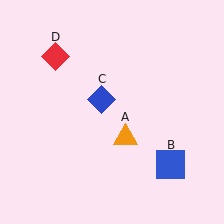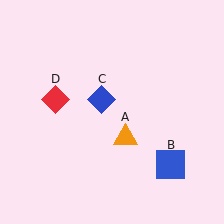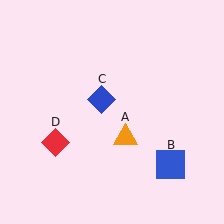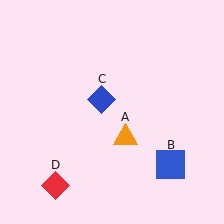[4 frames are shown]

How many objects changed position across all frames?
1 object changed position: red diamond (object D).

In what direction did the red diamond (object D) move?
The red diamond (object D) moved down.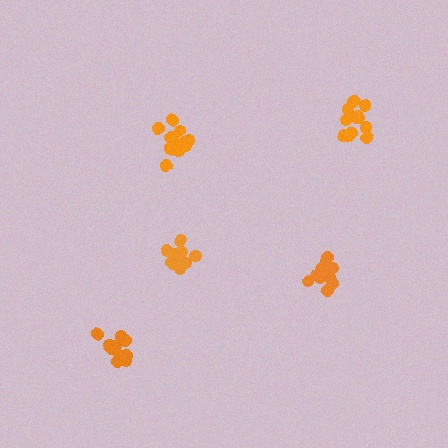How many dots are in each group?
Group 1: 11 dots, Group 2: 13 dots, Group 3: 16 dots, Group 4: 15 dots, Group 5: 13 dots (68 total).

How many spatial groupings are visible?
There are 5 spatial groupings.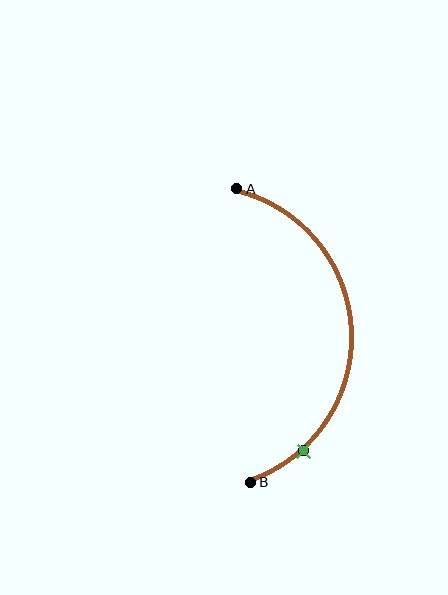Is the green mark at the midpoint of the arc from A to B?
No. The green mark lies on the arc but is closer to endpoint B. The arc midpoint would be at the point on the curve equidistant along the arc from both A and B.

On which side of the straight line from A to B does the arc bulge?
The arc bulges to the right of the straight line connecting A and B.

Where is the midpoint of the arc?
The arc midpoint is the point on the curve farthest from the straight line joining A and B. It sits to the right of that line.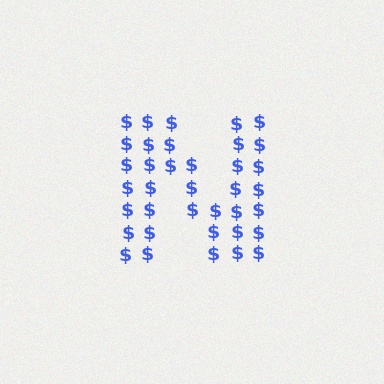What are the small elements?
The small elements are dollar signs.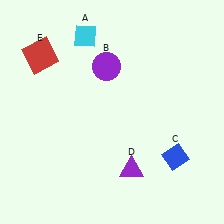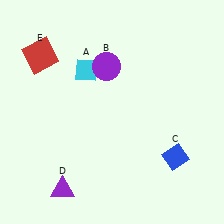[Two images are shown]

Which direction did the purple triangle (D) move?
The purple triangle (D) moved left.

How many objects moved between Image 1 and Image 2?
2 objects moved between the two images.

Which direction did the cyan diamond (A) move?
The cyan diamond (A) moved down.